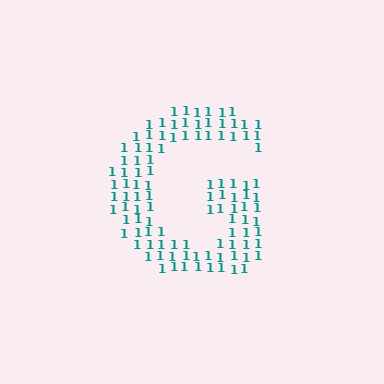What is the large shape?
The large shape is the letter G.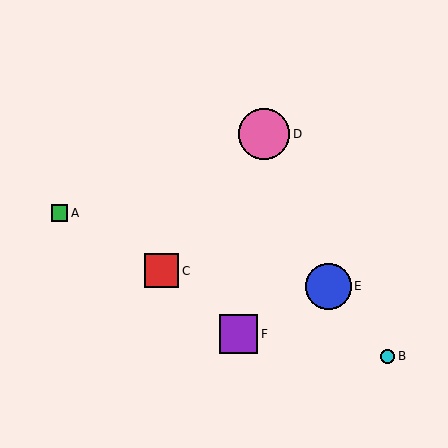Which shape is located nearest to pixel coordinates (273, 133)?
The pink circle (labeled D) at (264, 134) is nearest to that location.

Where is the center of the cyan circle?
The center of the cyan circle is at (387, 356).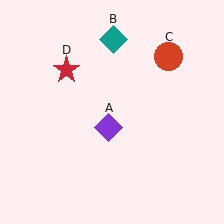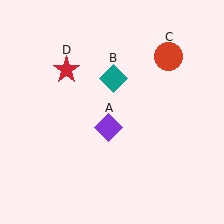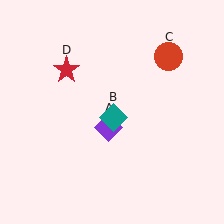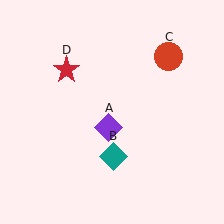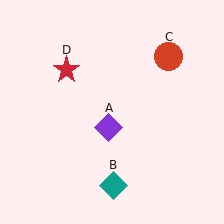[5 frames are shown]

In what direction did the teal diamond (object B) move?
The teal diamond (object B) moved down.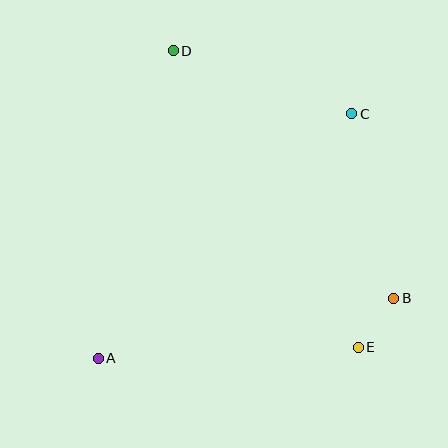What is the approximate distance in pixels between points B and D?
The distance between B and D is approximately 331 pixels.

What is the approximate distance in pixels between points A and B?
The distance between A and B is approximately 302 pixels.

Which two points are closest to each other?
Points B and E are closest to each other.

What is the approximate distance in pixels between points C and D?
The distance between C and D is approximately 189 pixels.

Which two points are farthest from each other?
Points A and C are farthest from each other.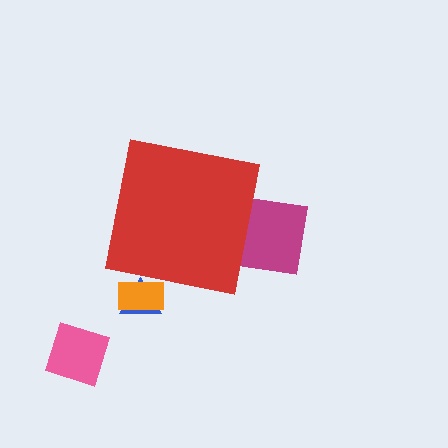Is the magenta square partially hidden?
Yes, the magenta square is partially hidden behind the red square.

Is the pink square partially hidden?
No, the pink square is fully visible.